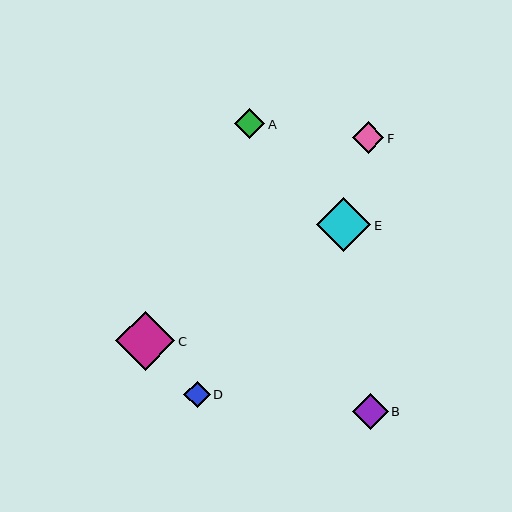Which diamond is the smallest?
Diamond D is the smallest with a size of approximately 26 pixels.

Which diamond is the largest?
Diamond C is the largest with a size of approximately 59 pixels.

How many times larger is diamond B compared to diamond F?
Diamond B is approximately 1.1 times the size of diamond F.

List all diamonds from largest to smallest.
From largest to smallest: C, E, B, F, A, D.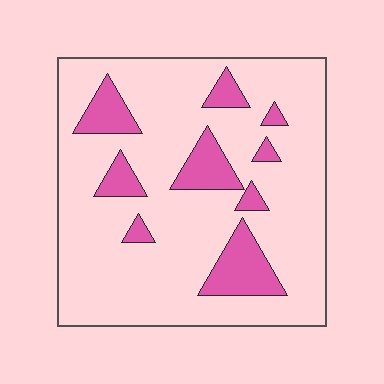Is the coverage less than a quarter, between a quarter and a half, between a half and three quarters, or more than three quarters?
Less than a quarter.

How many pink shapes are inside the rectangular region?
9.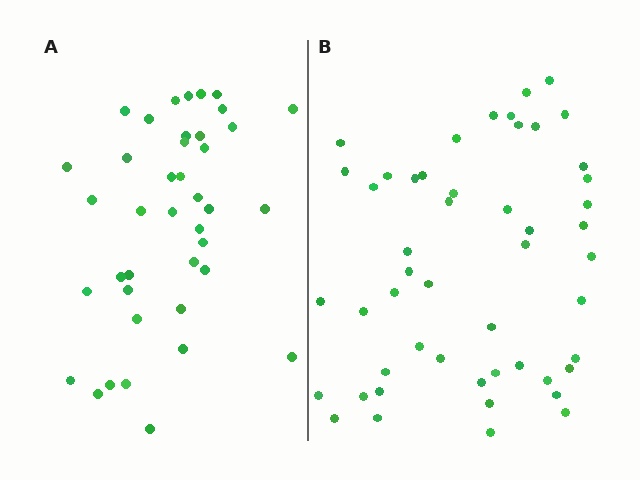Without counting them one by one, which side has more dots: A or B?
Region B (the right region) has more dots.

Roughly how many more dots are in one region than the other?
Region B has roughly 10 or so more dots than region A.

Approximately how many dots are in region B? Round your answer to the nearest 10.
About 50 dots.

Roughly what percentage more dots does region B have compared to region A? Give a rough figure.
About 25% more.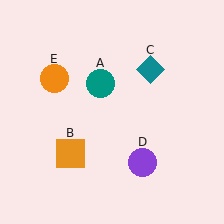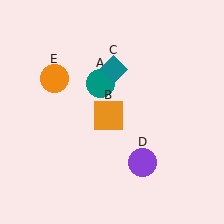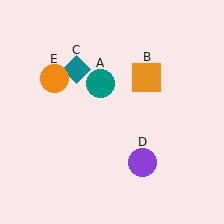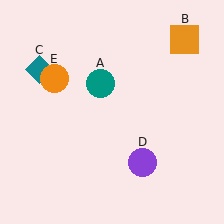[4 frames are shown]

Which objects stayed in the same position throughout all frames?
Teal circle (object A) and purple circle (object D) and orange circle (object E) remained stationary.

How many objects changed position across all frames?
2 objects changed position: orange square (object B), teal diamond (object C).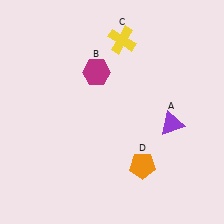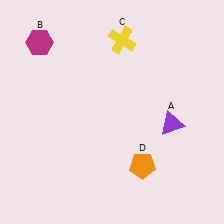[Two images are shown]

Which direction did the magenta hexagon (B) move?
The magenta hexagon (B) moved left.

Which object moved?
The magenta hexagon (B) moved left.